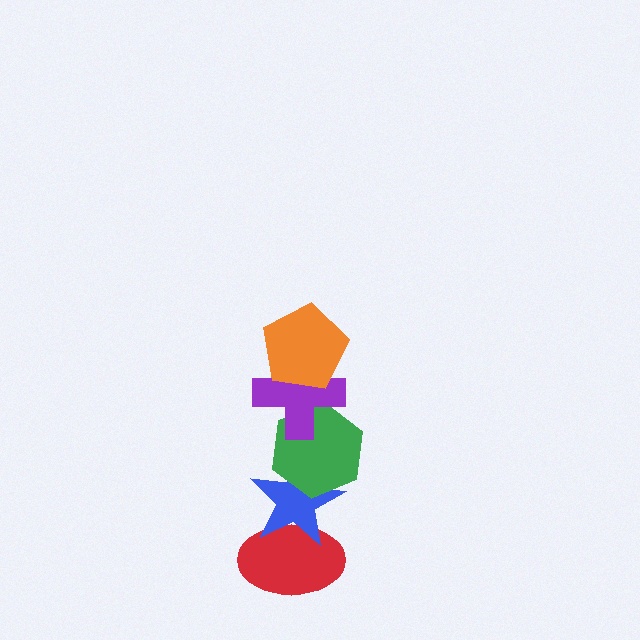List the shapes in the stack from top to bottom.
From top to bottom: the orange pentagon, the purple cross, the green hexagon, the blue star, the red ellipse.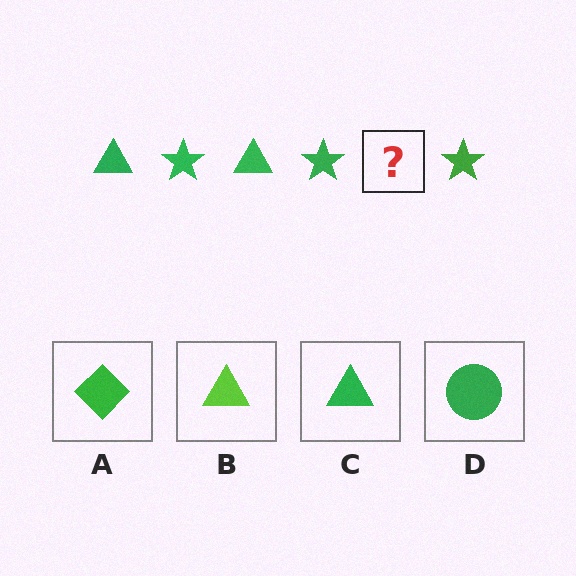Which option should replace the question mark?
Option C.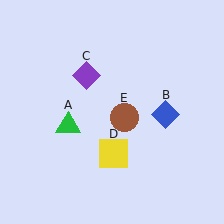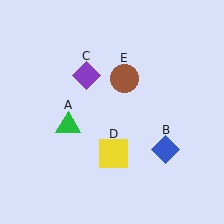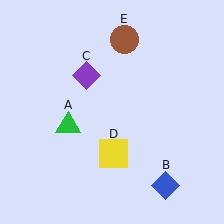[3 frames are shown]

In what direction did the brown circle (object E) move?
The brown circle (object E) moved up.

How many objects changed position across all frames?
2 objects changed position: blue diamond (object B), brown circle (object E).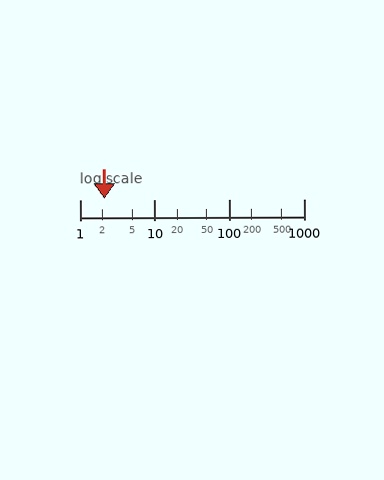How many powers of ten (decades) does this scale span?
The scale spans 3 decades, from 1 to 1000.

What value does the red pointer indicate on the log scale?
The pointer indicates approximately 2.1.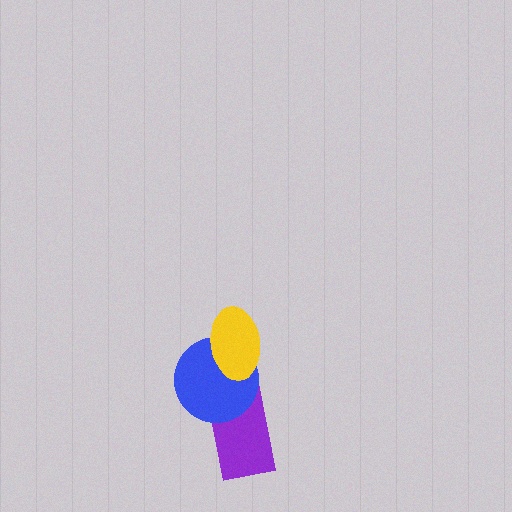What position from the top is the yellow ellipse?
The yellow ellipse is 1st from the top.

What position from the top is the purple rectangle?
The purple rectangle is 3rd from the top.